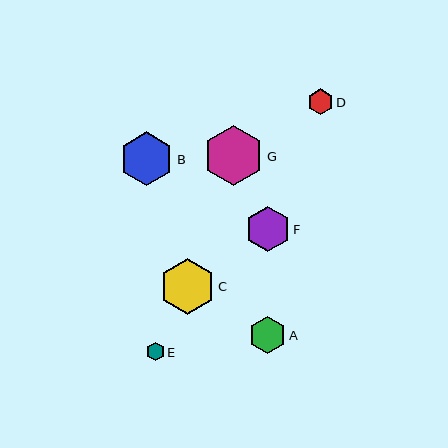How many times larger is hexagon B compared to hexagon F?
Hexagon B is approximately 1.2 times the size of hexagon F.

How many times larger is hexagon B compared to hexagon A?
Hexagon B is approximately 1.5 times the size of hexagon A.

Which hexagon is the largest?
Hexagon G is the largest with a size of approximately 60 pixels.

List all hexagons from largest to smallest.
From largest to smallest: G, C, B, F, A, D, E.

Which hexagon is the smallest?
Hexagon E is the smallest with a size of approximately 18 pixels.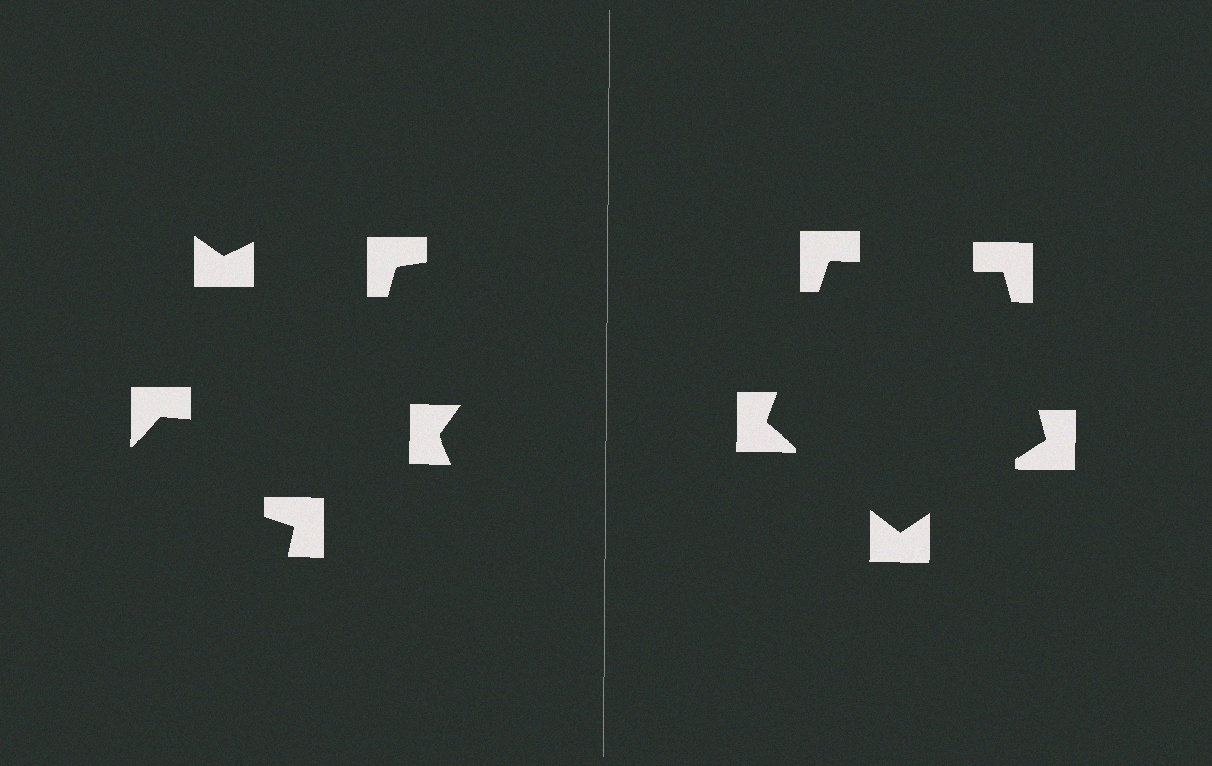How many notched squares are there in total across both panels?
10 — 5 on each side.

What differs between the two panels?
The notched squares are positioned identically on both sides; only the wedge orientations differ. On the right they align to a pentagon; on the left they are misaligned.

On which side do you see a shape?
An illusory pentagon appears on the right side. On the left side the wedge cuts are rotated, so no coherent shape forms.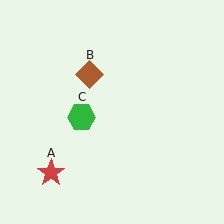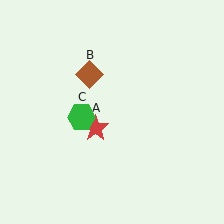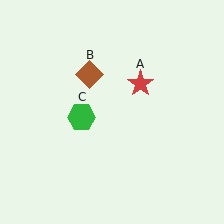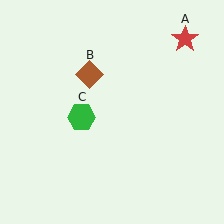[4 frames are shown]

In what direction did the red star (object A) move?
The red star (object A) moved up and to the right.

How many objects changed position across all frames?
1 object changed position: red star (object A).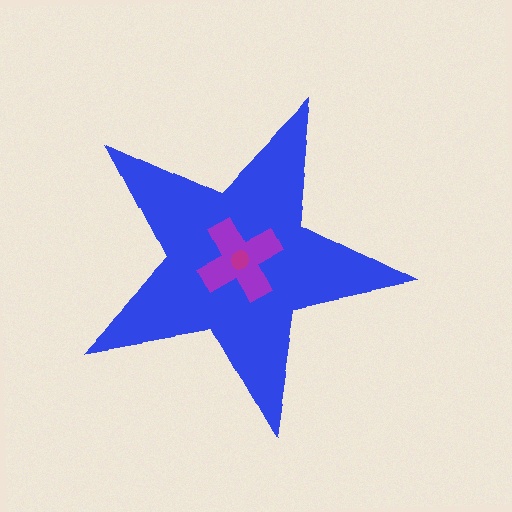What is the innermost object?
The magenta circle.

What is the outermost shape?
The blue star.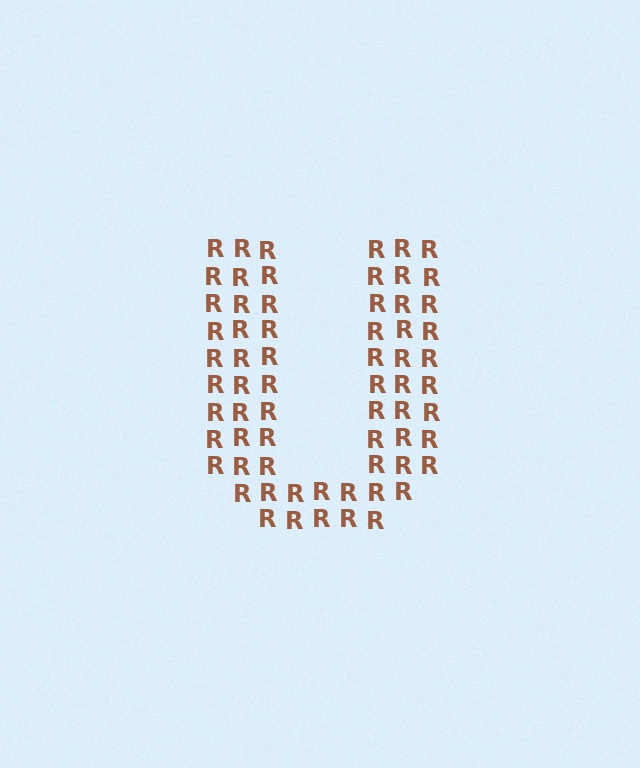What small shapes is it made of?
It is made of small letter R's.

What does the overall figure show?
The overall figure shows the letter U.